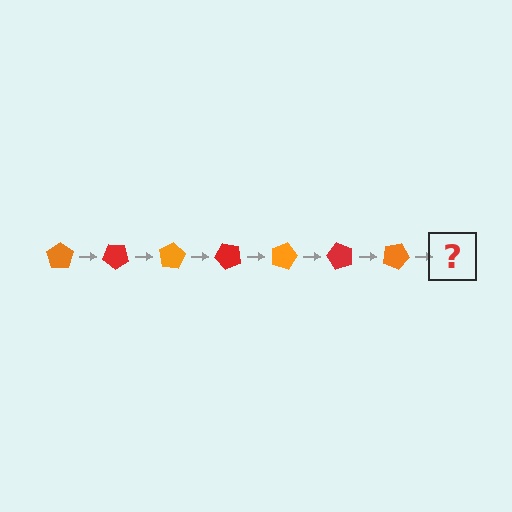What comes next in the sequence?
The next element should be a red pentagon, rotated 280 degrees from the start.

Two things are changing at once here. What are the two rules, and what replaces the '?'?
The two rules are that it rotates 40 degrees each step and the color cycles through orange and red. The '?' should be a red pentagon, rotated 280 degrees from the start.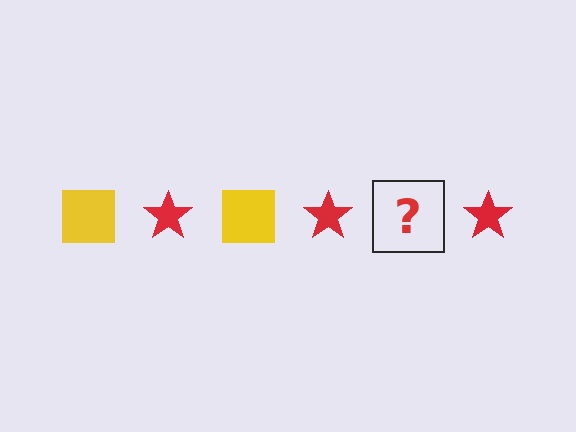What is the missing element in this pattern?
The missing element is a yellow square.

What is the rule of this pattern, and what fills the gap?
The rule is that the pattern alternates between yellow square and red star. The gap should be filled with a yellow square.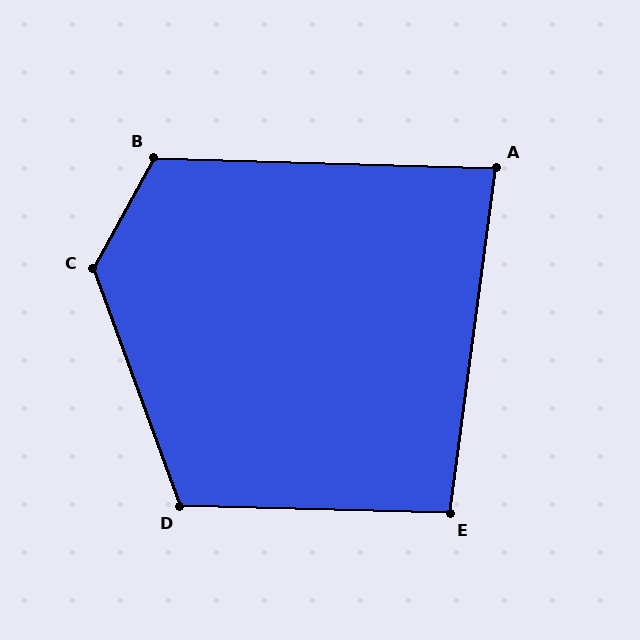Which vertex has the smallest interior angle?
A, at approximately 84 degrees.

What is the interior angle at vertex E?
Approximately 96 degrees (obtuse).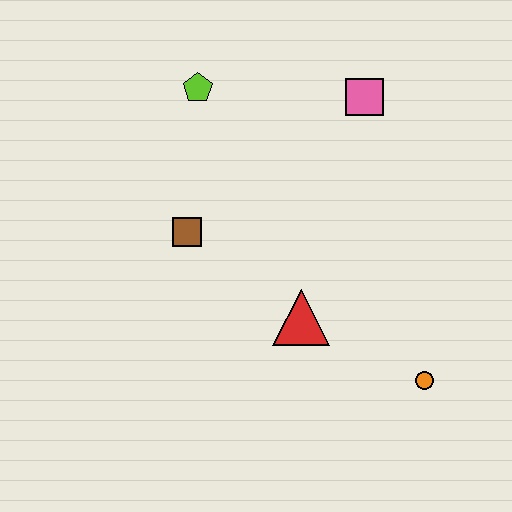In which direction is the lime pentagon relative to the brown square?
The lime pentagon is above the brown square.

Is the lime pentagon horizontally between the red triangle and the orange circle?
No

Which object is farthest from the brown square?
The orange circle is farthest from the brown square.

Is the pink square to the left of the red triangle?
No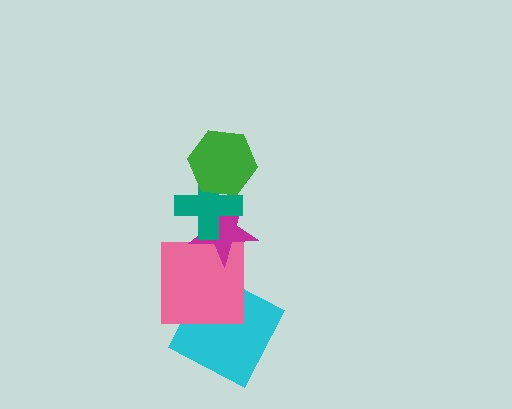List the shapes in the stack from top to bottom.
From top to bottom: the green hexagon, the teal cross, the magenta star, the pink square, the cyan square.